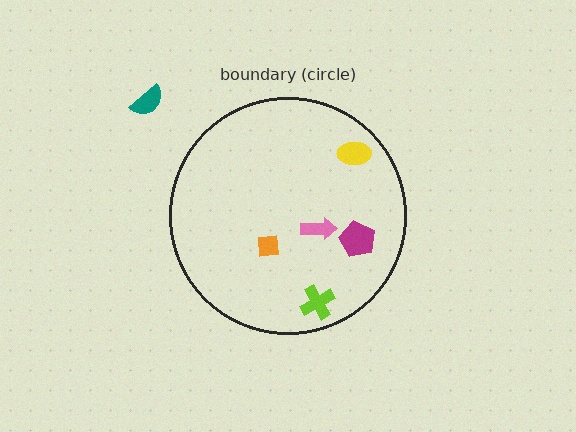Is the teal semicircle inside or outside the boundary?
Outside.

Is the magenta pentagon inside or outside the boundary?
Inside.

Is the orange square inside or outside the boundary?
Inside.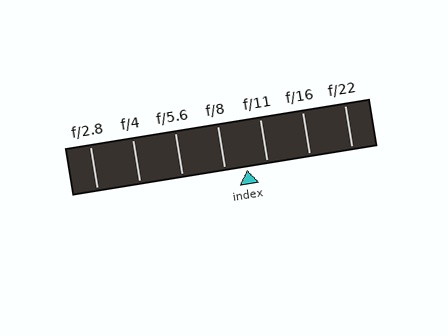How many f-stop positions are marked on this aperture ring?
There are 7 f-stop positions marked.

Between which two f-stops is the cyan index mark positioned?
The index mark is between f/8 and f/11.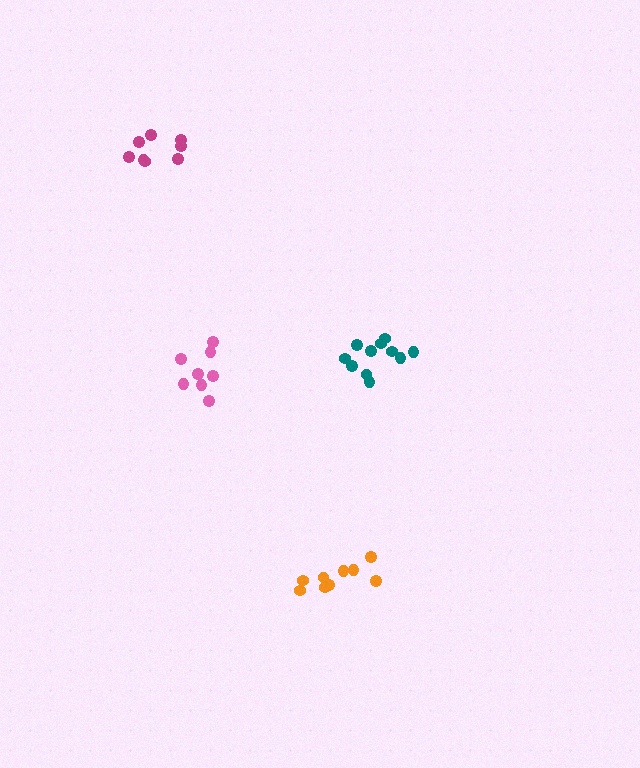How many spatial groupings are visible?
There are 4 spatial groupings.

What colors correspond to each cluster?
The clusters are colored: magenta, orange, pink, teal.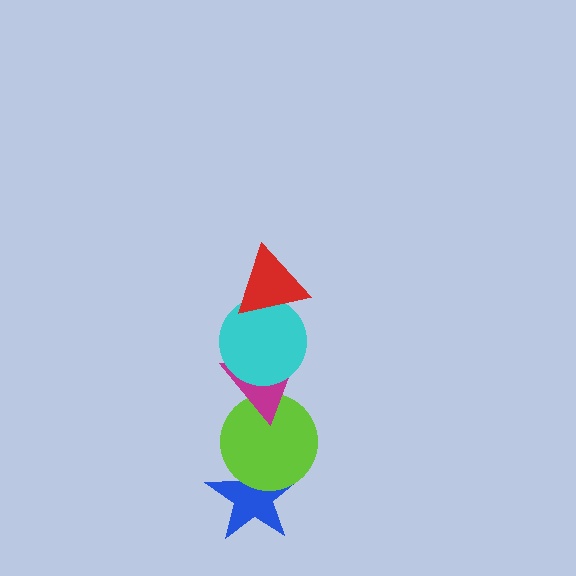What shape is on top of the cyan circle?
The red triangle is on top of the cyan circle.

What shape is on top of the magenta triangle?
The cyan circle is on top of the magenta triangle.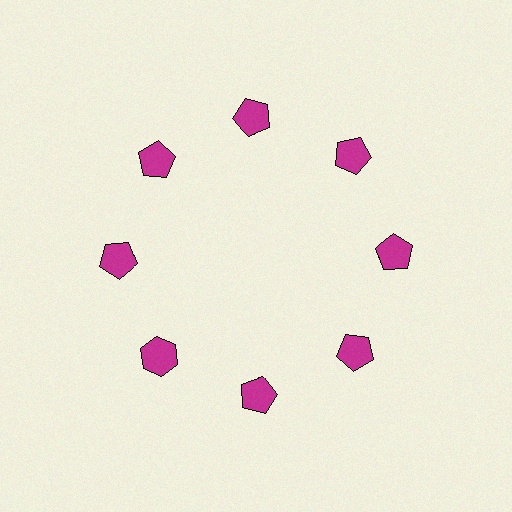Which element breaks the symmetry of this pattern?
The magenta hexagon at roughly the 8 o'clock position breaks the symmetry. All other shapes are magenta pentagons.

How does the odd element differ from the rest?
It has a different shape: hexagon instead of pentagon.